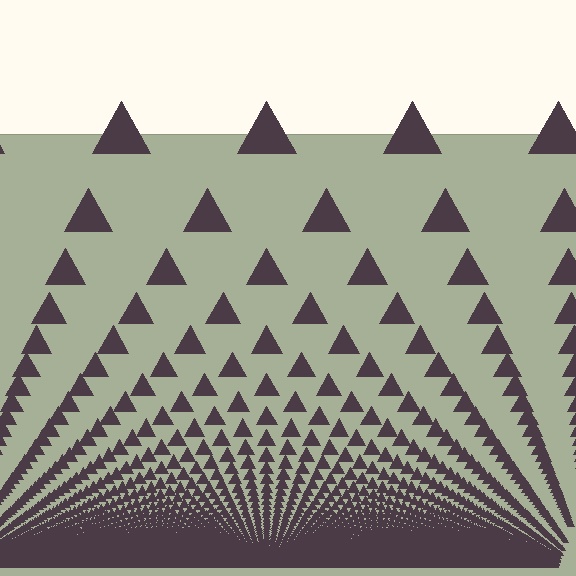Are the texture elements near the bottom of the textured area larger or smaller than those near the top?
Smaller. The gradient is inverted — elements near the bottom are smaller and denser.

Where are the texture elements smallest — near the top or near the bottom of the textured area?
Near the bottom.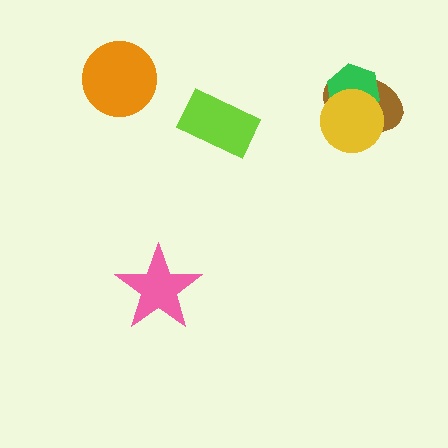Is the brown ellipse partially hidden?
Yes, it is partially covered by another shape.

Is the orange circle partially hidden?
No, no other shape covers it.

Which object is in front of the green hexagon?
The yellow circle is in front of the green hexagon.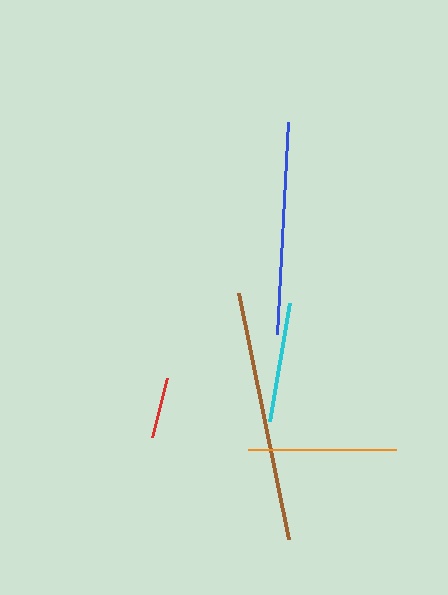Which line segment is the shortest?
The red line is the shortest at approximately 61 pixels.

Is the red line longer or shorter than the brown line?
The brown line is longer than the red line.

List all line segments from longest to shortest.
From longest to shortest: brown, blue, orange, cyan, red.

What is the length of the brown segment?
The brown segment is approximately 251 pixels long.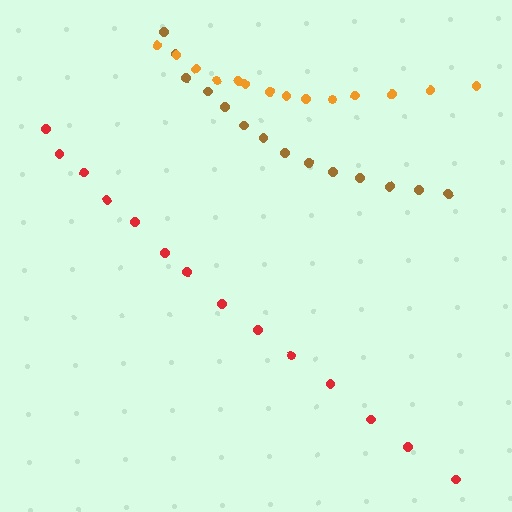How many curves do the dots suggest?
There are 3 distinct paths.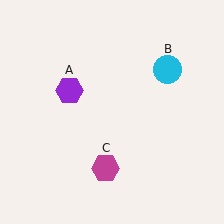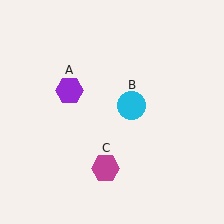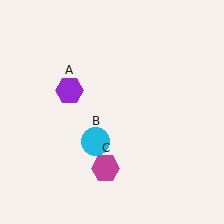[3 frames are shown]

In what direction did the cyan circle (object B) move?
The cyan circle (object B) moved down and to the left.